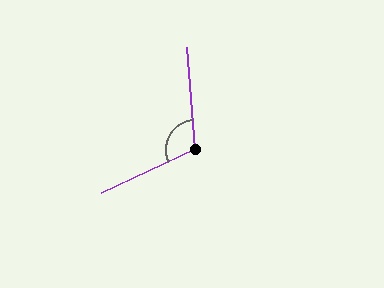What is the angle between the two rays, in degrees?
Approximately 110 degrees.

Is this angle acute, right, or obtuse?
It is obtuse.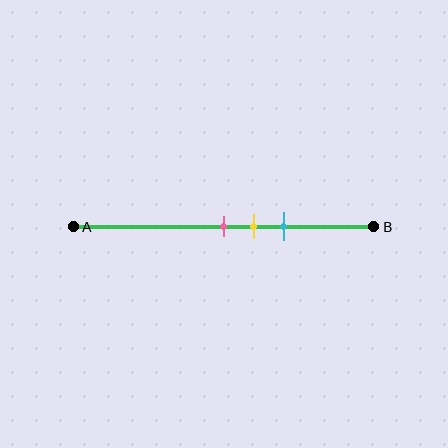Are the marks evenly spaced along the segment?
Yes, the marks are approximately evenly spaced.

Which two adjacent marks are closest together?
The pink and yellow marks are the closest adjacent pair.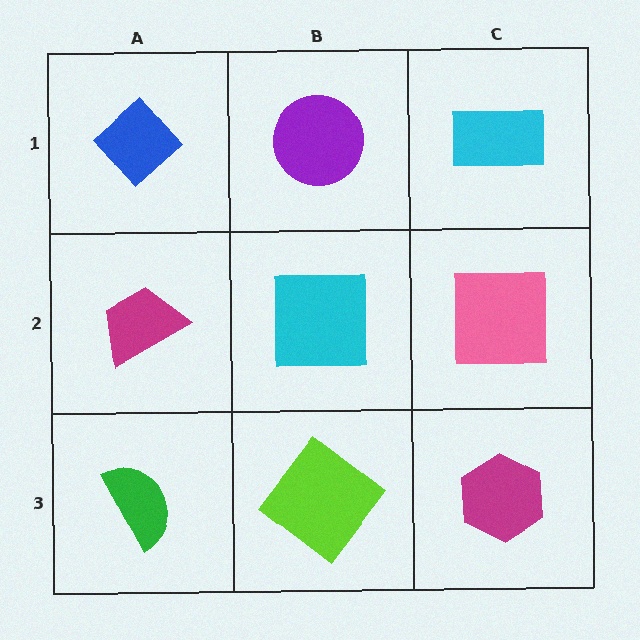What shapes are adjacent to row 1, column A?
A magenta trapezoid (row 2, column A), a purple circle (row 1, column B).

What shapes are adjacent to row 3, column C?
A pink square (row 2, column C), a lime diamond (row 3, column B).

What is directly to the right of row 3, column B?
A magenta hexagon.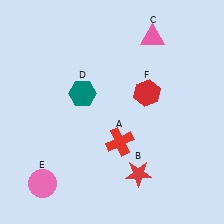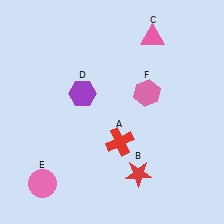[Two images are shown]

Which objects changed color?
D changed from teal to purple. F changed from red to pink.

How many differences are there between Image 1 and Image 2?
There are 2 differences between the two images.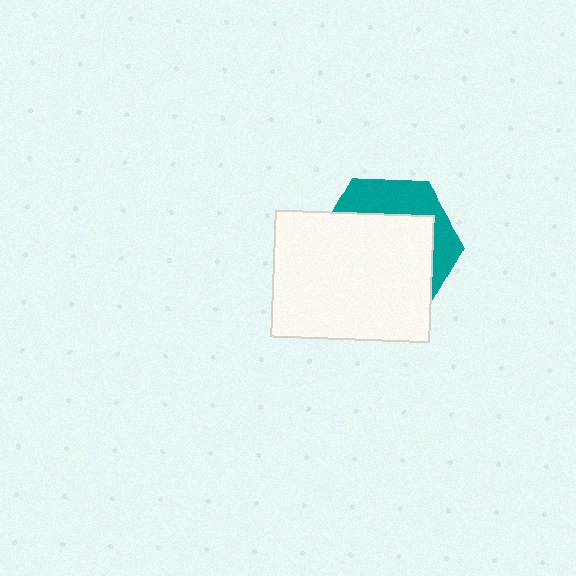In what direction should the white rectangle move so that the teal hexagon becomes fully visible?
The white rectangle should move down. That is the shortest direction to clear the overlap and leave the teal hexagon fully visible.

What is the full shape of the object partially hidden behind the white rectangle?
The partially hidden object is a teal hexagon.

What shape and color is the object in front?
The object in front is a white rectangle.